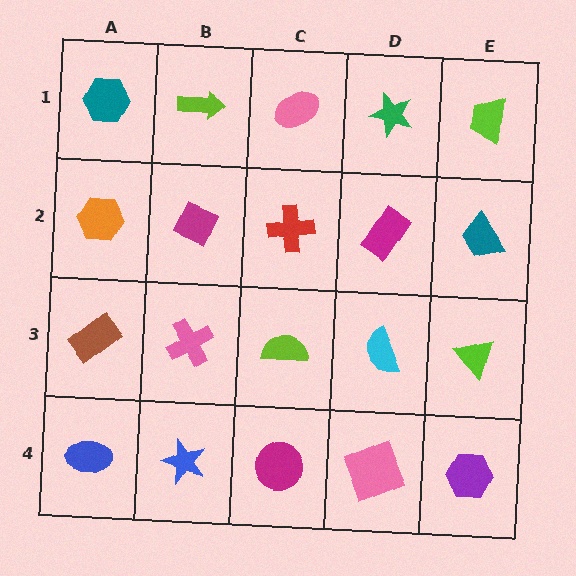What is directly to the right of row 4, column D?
A purple hexagon.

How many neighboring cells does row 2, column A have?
3.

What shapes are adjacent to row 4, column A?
A brown rectangle (row 3, column A), a blue star (row 4, column B).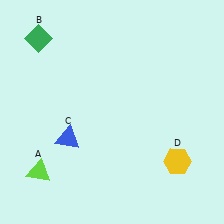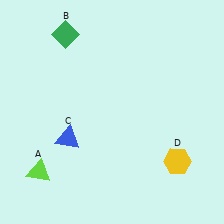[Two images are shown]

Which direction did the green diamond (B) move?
The green diamond (B) moved right.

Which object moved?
The green diamond (B) moved right.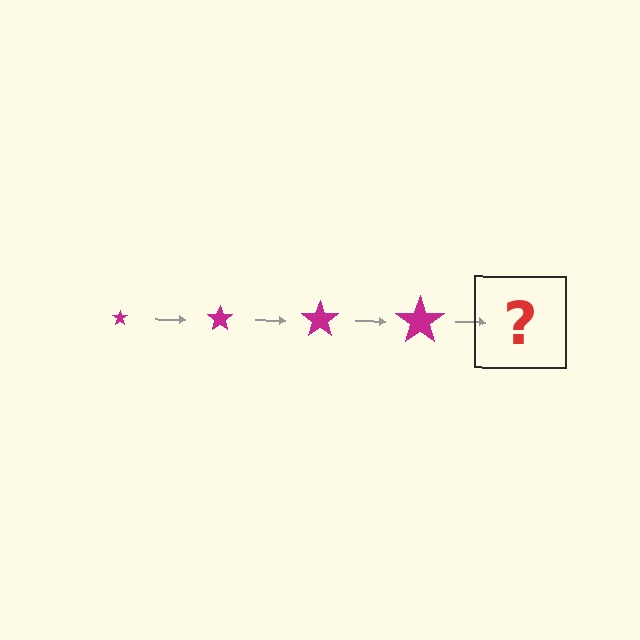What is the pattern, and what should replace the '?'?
The pattern is that the star gets progressively larger each step. The '?' should be a magenta star, larger than the previous one.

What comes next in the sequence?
The next element should be a magenta star, larger than the previous one.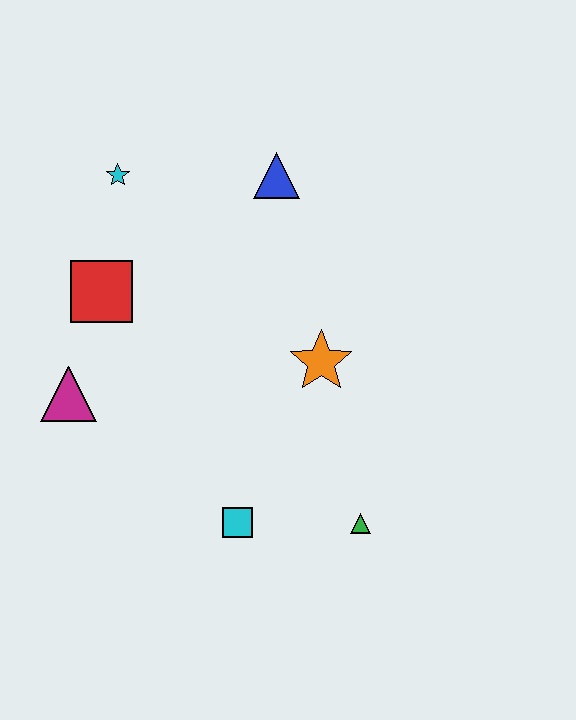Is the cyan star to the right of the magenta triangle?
Yes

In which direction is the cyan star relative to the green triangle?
The cyan star is above the green triangle.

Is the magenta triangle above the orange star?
No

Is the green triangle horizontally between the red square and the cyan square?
No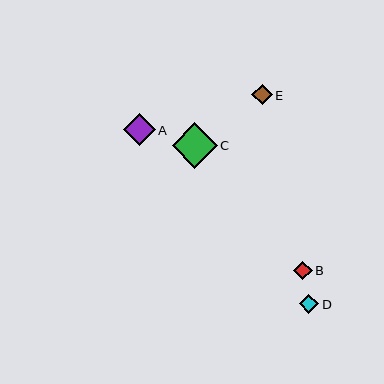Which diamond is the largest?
Diamond C is the largest with a size of approximately 45 pixels.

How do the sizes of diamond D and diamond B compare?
Diamond D and diamond B are approximately the same size.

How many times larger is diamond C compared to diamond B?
Diamond C is approximately 2.5 times the size of diamond B.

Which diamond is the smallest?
Diamond B is the smallest with a size of approximately 18 pixels.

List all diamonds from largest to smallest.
From largest to smallest: C, A, E, D, B.